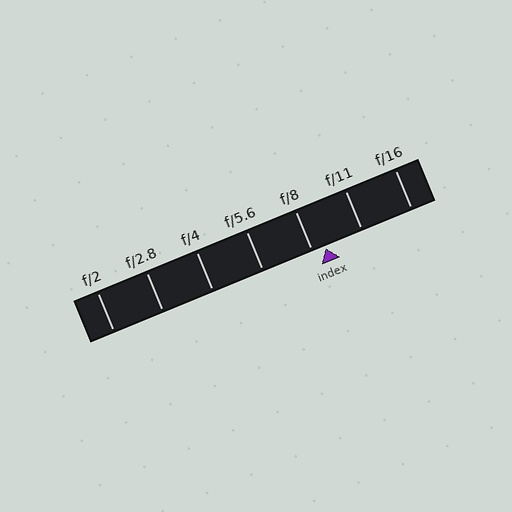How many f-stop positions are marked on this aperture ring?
There are 7 f-stop positions marked.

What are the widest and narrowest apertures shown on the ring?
The widest aperture shown is f/2 and the narrowest is f/16.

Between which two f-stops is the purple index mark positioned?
The index mark is between f/8 and f/11.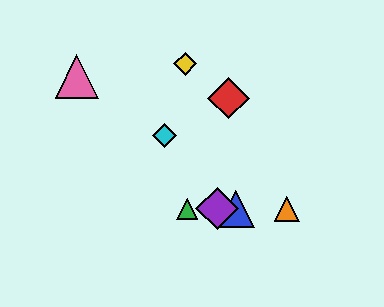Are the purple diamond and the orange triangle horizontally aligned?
Yes, both are at y≈209.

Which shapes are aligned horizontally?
The blue triangle, the green triangle, the purple diamond, the orange triangle are aligned horizontally.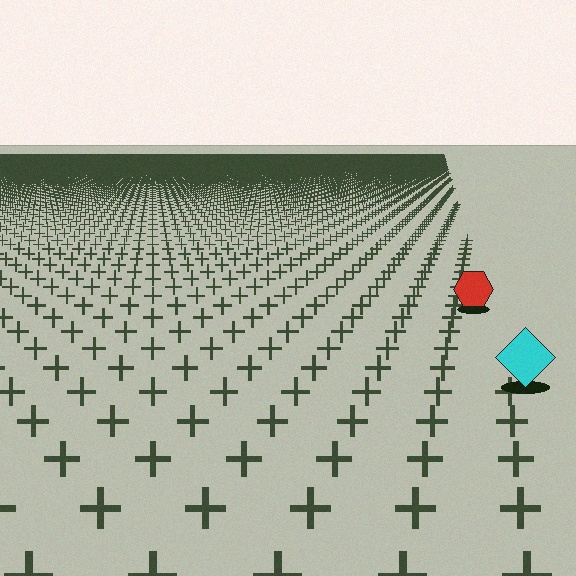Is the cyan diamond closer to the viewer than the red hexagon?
Yes. The cyan diamond is closer — you can tell from the texture gradient: the ground texture is coarser near it.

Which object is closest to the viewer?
The cyan diamond is closest. The texture marks near it are larger and more spread out.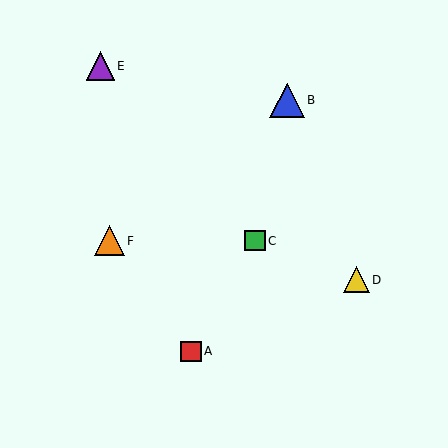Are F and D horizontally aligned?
No, F is at y≈241 and D is at y≈280.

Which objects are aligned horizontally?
Objects C, F are aligned horizontally.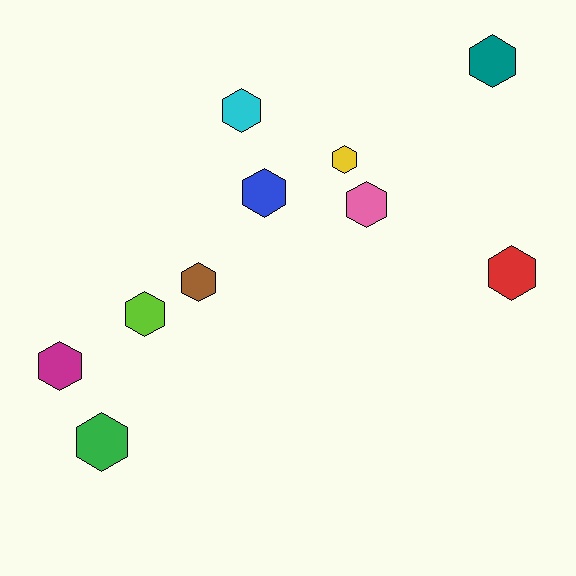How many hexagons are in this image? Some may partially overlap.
There are 10 hexagons.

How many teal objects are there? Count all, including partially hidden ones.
There is 1 teal object.